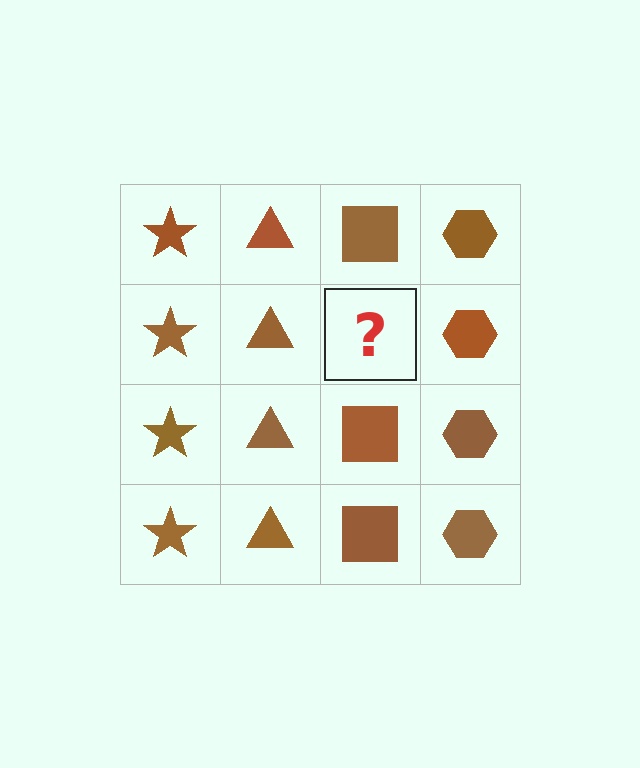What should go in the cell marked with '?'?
The missing cell should contain a brown square.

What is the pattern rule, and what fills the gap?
The rule is that each column has a consistent shape. The gap should be filled with a brown square.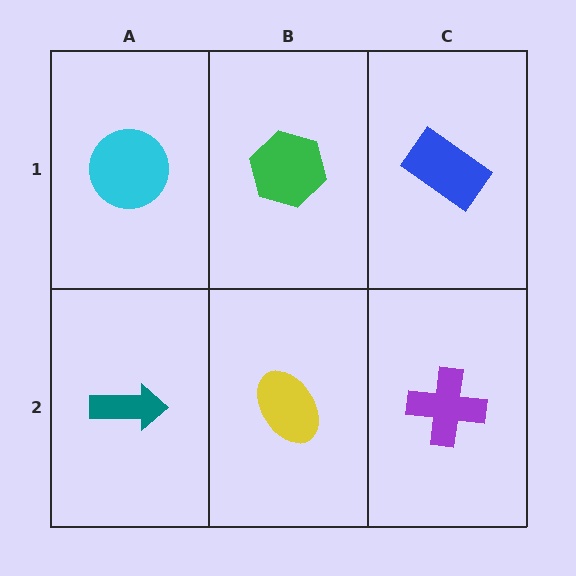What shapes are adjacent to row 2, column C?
A blue rectangle (row 1, column C), a yellow ellipse (row 2, column B).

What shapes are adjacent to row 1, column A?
A teal arrow (row 2, column A), a green hexagon (row 1, column B).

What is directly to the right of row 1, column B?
A blue rectangle.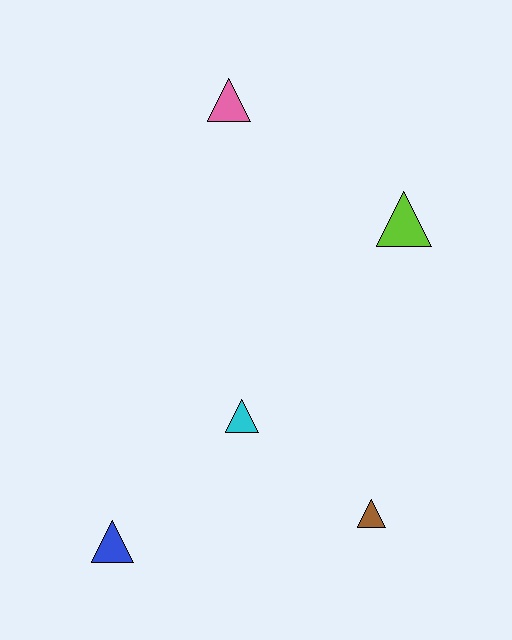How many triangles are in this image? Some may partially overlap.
There are 5 triangles.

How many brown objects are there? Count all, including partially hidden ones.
There is 1 brown object.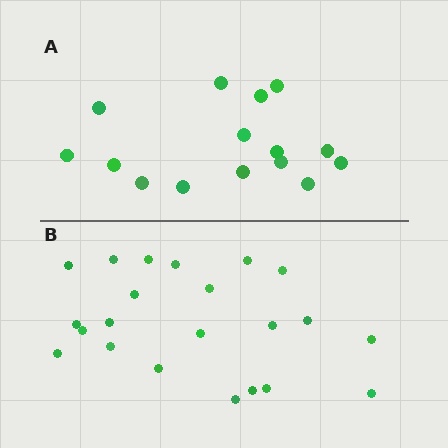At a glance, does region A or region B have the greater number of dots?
Region B (the bottom region) has more dots.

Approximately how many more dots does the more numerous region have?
Region B has roughly 8 or so more dots than region A.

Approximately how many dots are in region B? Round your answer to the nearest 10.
About 20 dots. (The exact count is 22, which rounds to 20.)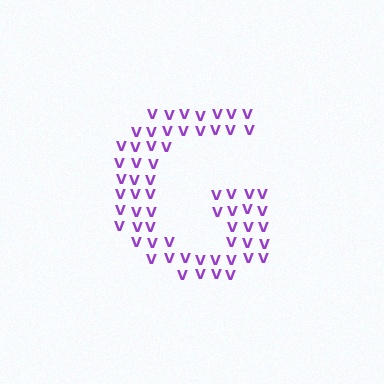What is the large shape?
The large shape is the letter G.